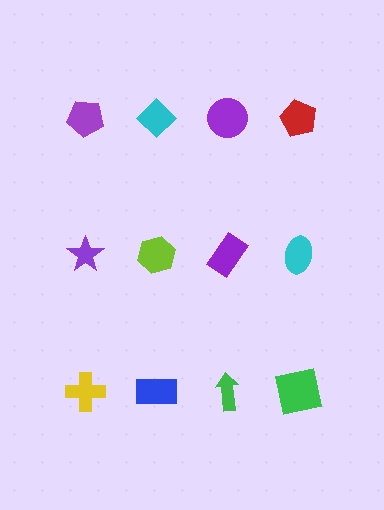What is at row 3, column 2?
A blue rectangle.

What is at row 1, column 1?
A purple pentagon.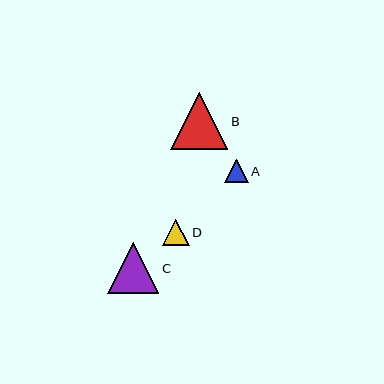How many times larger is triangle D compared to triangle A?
Triangle D is approximately 1.1 times the size of triangle A.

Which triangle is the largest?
Triangle B is the largest with a size of approximately 57 pixels.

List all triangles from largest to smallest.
From largest to smallest: B, C, D, A.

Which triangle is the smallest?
Triangle A is the smallest with a size of approximately 24 pixels.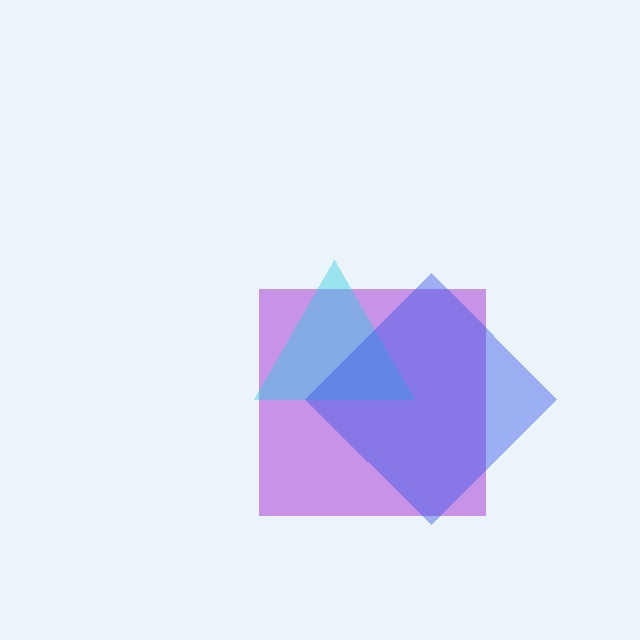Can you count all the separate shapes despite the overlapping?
Yes, there are 3 separate shapes.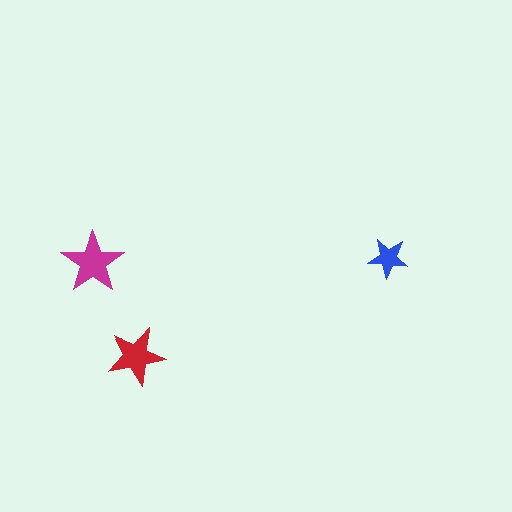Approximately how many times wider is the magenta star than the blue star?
About 1.5 times wider.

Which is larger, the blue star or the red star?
The red one.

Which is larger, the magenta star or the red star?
The magenta one.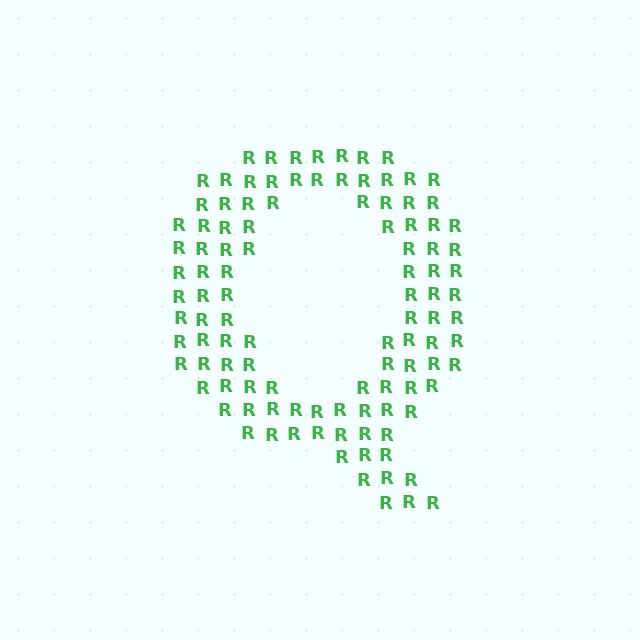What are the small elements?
The small elements are letter R's.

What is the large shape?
The large shape is the letter Q.